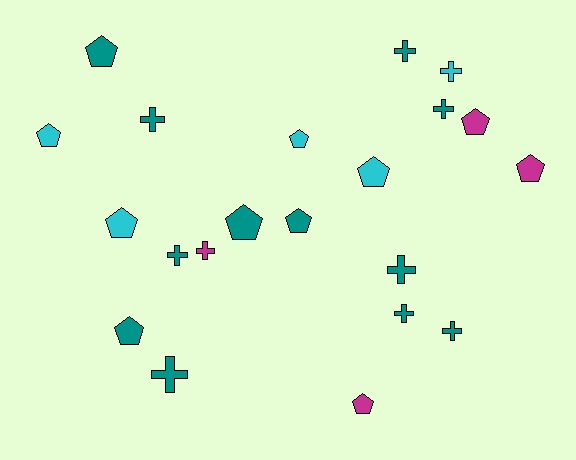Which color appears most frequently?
Teal, with 12 objects.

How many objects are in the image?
There are 21 objects.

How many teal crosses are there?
There are 8 teal crosses.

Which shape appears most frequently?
Pentagon, with 11 objects.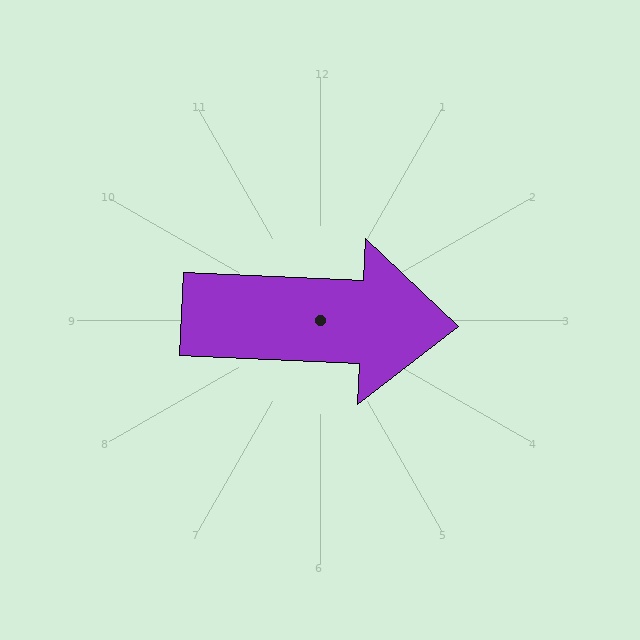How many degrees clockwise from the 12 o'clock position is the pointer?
Approximately 93 degrees.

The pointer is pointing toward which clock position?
Roughly 3 o'clock.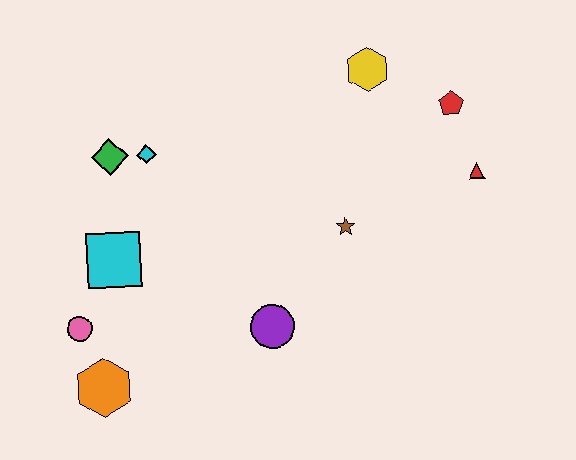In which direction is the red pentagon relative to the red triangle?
The red pentagon is above the red triangle.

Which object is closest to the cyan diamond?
The green diamond is closest to the cyan diamond.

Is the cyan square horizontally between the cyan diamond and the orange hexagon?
Yes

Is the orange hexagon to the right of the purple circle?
No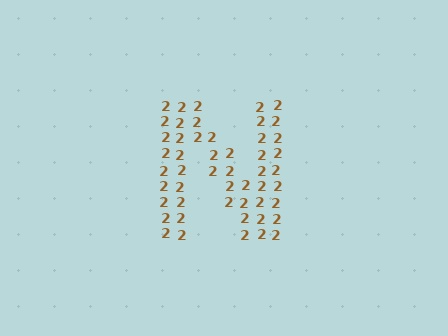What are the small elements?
The small elements are digit 2's.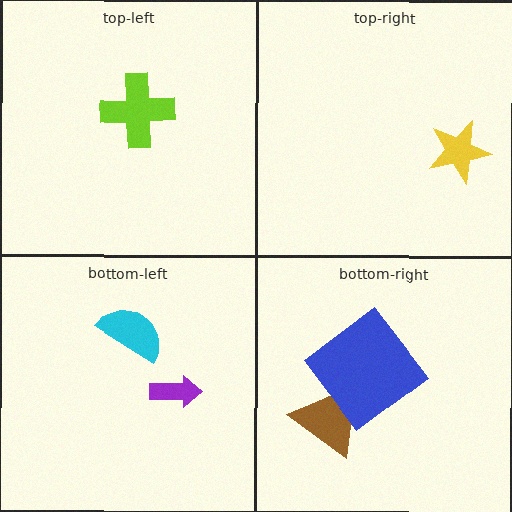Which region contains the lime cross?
The top-left region.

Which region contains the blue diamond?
The bottom-right region.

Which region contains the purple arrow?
The bottom-left region.